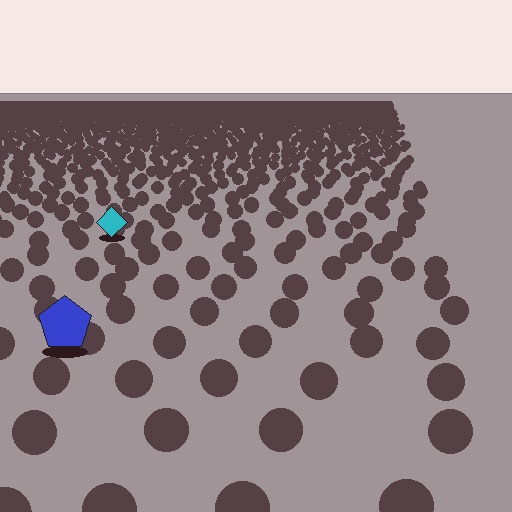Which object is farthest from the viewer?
The cyan diamond is farthest from the viewer. It appears smaller and the ground texture around it is denser.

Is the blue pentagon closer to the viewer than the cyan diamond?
Yes. The blue pentagon is closer — you can tell from the texture gradient: the ground texture is coarser near it.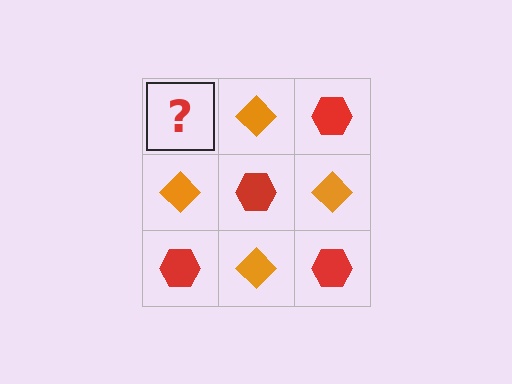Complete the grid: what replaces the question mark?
The question mark should be replaced with a red hexagon.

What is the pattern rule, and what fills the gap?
The rule is that it alternates red hexagon and orange diamond in a checkerboard pattern. The gap should be filled with a red hexagon.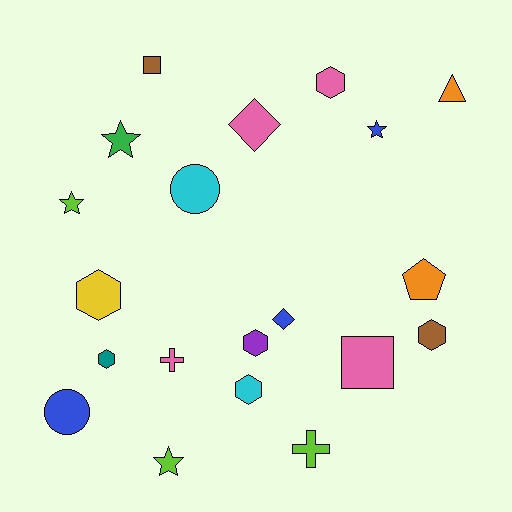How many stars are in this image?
There are 4 stars.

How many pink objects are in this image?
There are 4 pink objects.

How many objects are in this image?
There are 20 objects.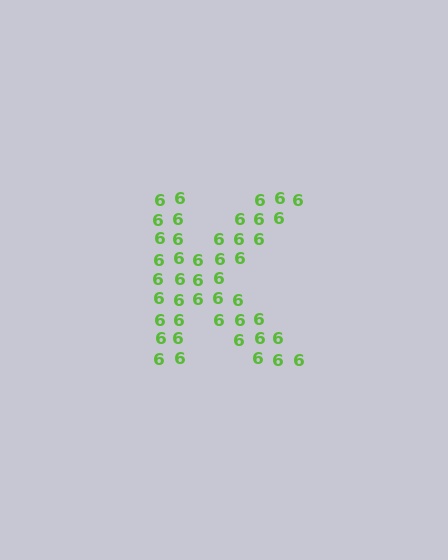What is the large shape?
The large shape is the letter K.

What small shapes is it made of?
It is made of small digit 6's.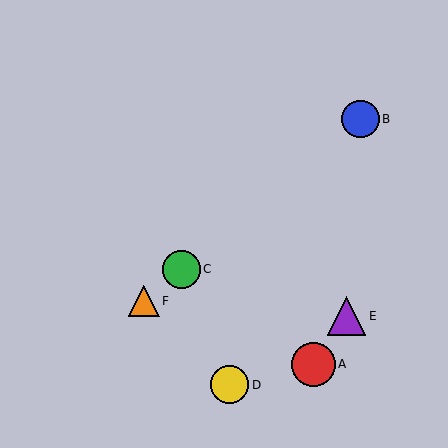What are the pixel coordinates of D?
Object D is at (230, 385).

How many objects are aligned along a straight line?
3 objects (B, C, F) are aligned along a straight line.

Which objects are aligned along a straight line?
Objects B, C, F are aligned along a straight line.